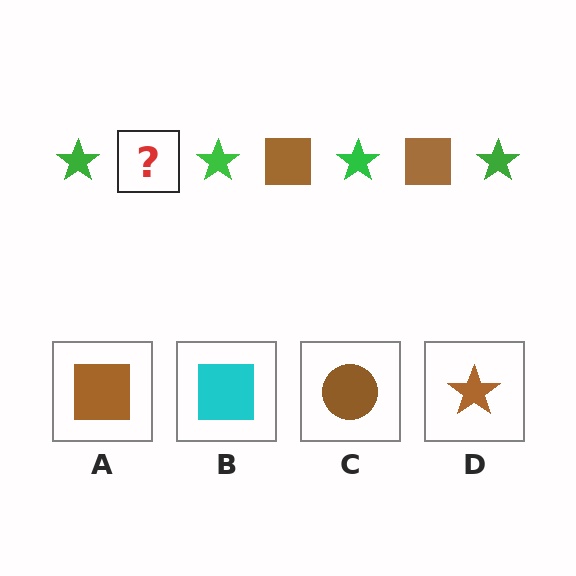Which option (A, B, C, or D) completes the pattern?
A.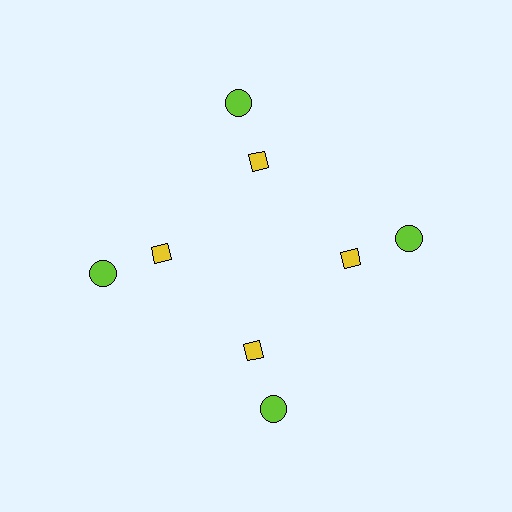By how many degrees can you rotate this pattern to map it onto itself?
The pattern maps onto itself every 90 degrees of rotation.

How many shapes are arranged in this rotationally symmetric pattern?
There are 8 shapes, arranged in 4 groups of 2.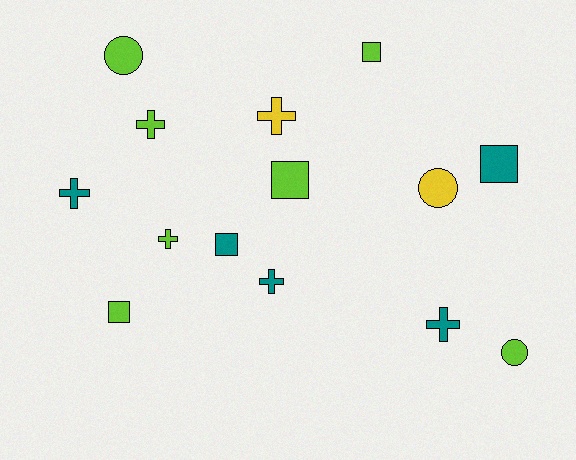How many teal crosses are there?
There are 3 teal crosses.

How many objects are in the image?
There are 14 objects.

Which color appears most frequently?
Lime, with 7 objects.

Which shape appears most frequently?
Cross, with 6 objects.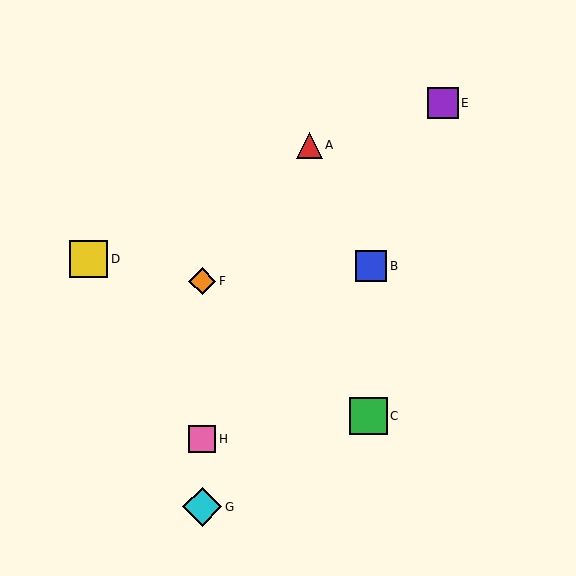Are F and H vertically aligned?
Yes, both are at x≈202.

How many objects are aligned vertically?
3 objects (F, G, H) are aligned vertically.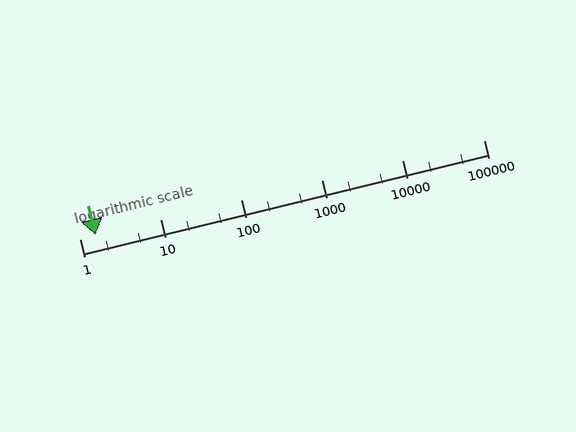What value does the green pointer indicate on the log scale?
The pointer indicates approximately 1.6.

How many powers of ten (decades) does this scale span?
The scale spans 5 decades, from 1 to 100000.